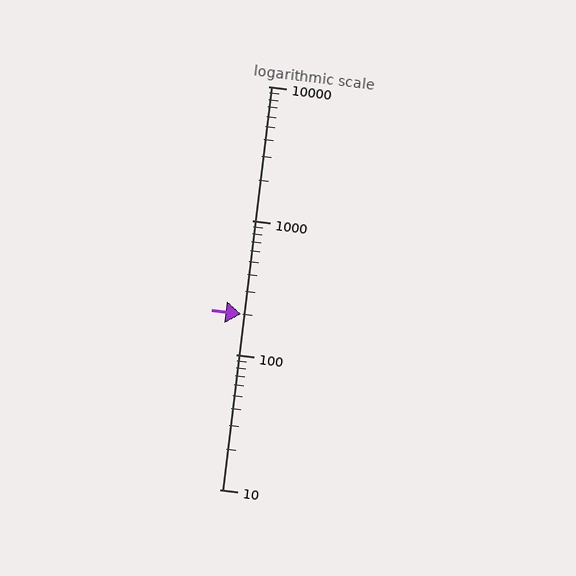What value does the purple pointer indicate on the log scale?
The pointer indicates approximately 200.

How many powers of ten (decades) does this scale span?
The scale spans 3 decades, from 10 to 10000.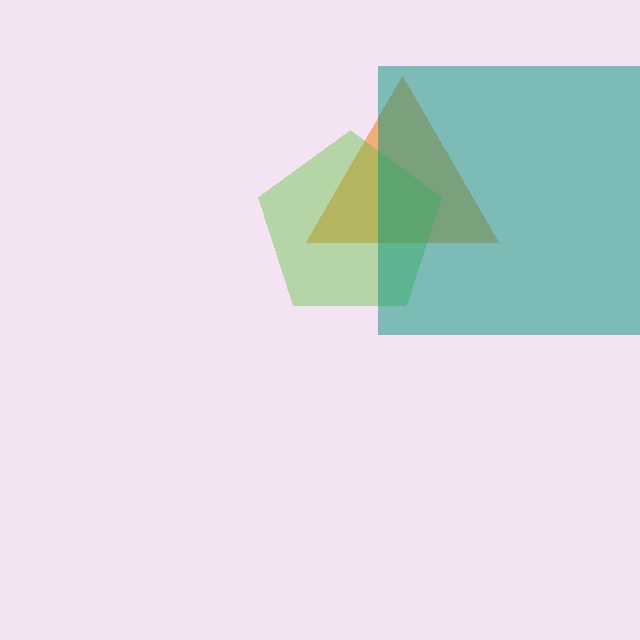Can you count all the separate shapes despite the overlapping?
Yes, there are 3 separate shapes.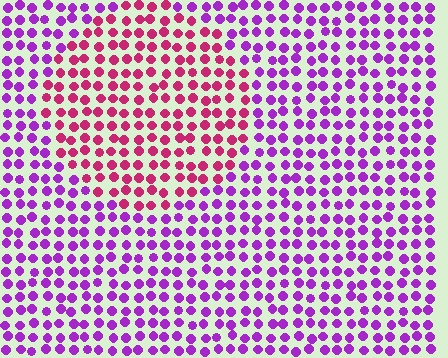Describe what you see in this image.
The image is filled with small purple elements in a uniform arrangement. A circle-shaped region is visible where the elements are tinted to a slightly different hue, forming a subtle color boundary.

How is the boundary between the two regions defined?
The boundary is defined purely by a slight shift in hue (about 44 degrees). Spacing, size, and orientation are identical on both sides.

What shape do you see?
I see a circle.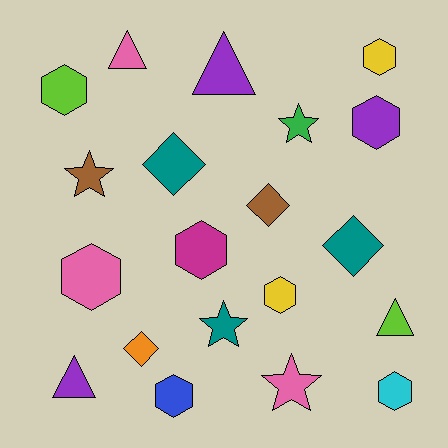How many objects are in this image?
There are 20 objects.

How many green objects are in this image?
There is 1 green object.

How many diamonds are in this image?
There are 4 diamonds.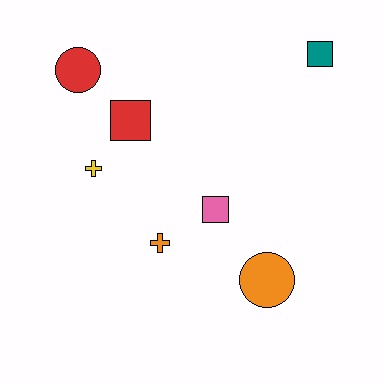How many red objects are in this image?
There are 2 red objects.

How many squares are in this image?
There are 3 squares.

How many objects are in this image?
There are 7 objects.